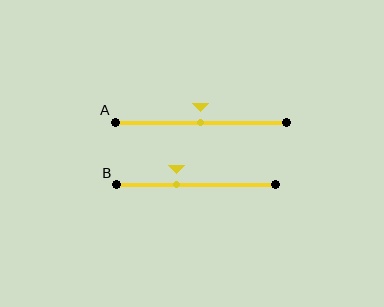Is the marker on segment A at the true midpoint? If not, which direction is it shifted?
Yes, the marker on segment A is at the true midpoint.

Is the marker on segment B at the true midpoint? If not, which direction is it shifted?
No, the marker on segment B is shifted to the left by about 12% of the segment length.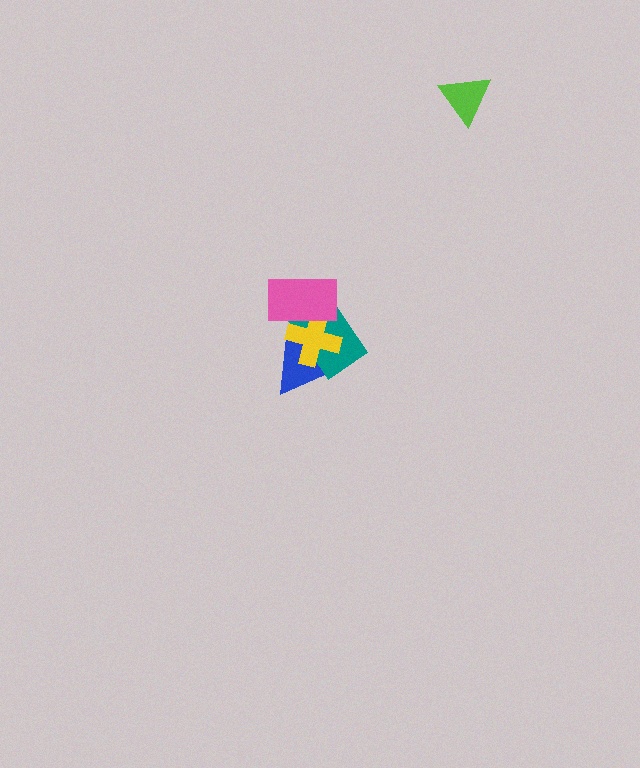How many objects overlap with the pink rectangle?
3 objects overlap with the pink rectangle.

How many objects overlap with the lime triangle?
0 objects overlap with the lime triangle.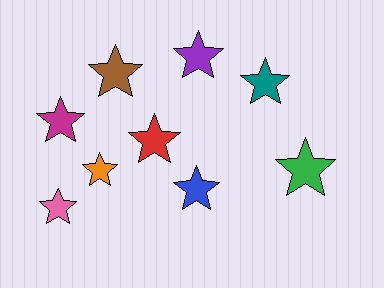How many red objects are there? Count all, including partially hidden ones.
There is 1 red object.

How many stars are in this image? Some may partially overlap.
There are 9 stars.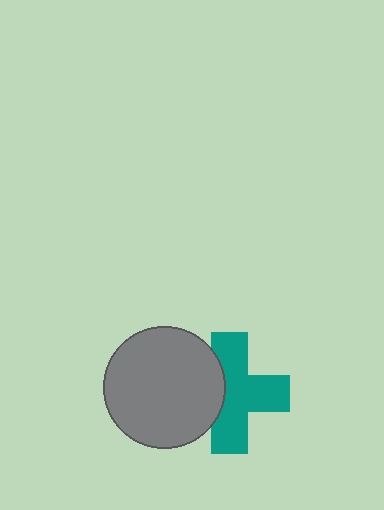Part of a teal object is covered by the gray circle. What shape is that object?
It is a cross.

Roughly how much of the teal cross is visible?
Most of it is visible (roughly 68%).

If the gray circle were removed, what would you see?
You would see the complete teal cross.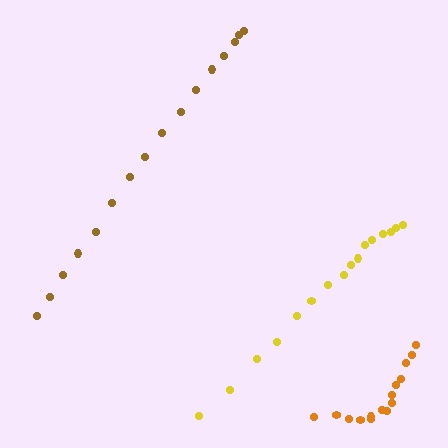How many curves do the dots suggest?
There are 3 distinct paths.